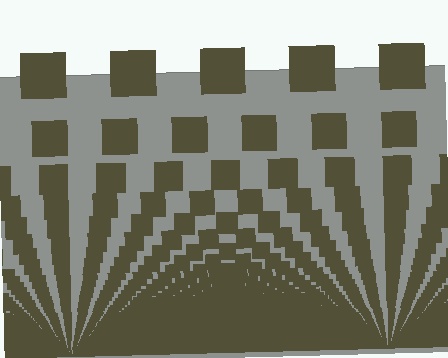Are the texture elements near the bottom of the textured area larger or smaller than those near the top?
Smaller. The gradient is inverted — elements near the bottom are smaller and denser.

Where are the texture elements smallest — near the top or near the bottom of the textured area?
Near the bottom.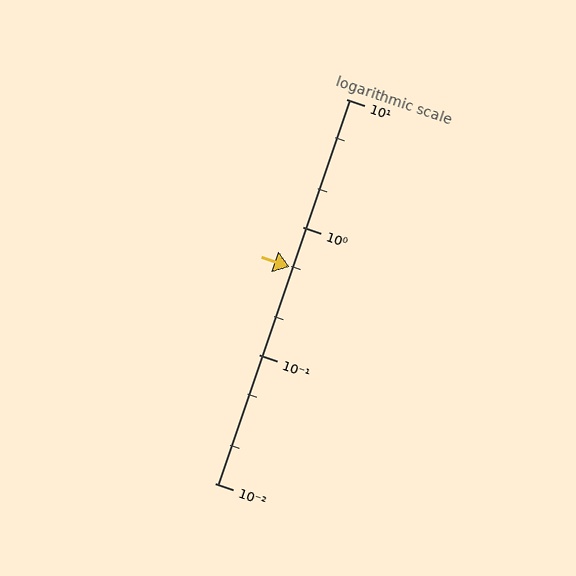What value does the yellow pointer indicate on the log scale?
The pointer indicates approximately 0.49.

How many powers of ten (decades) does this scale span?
The scale spans 3 decades, from 0.01 to 10.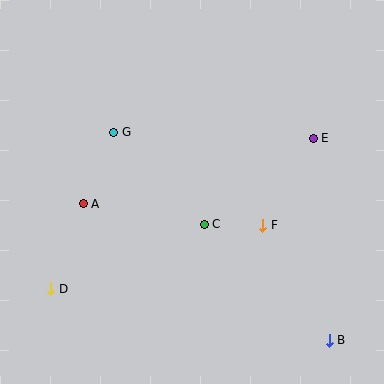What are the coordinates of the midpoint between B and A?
The midpoint between B and A is at (206, 272).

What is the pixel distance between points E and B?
The distance between E and B is 202 pixels.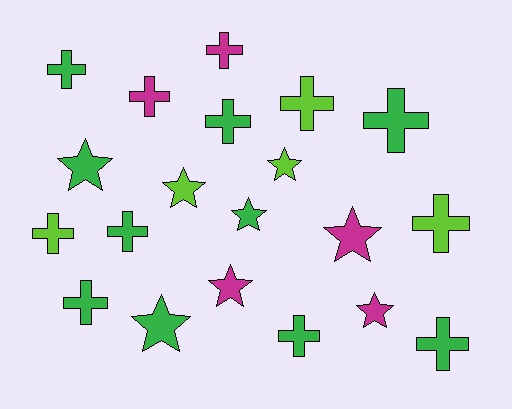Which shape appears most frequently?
Cross, with 12 objects.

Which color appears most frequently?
Green, with 10 objects.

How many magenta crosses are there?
There are 2 magenta crosses.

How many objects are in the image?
There are 20 objects.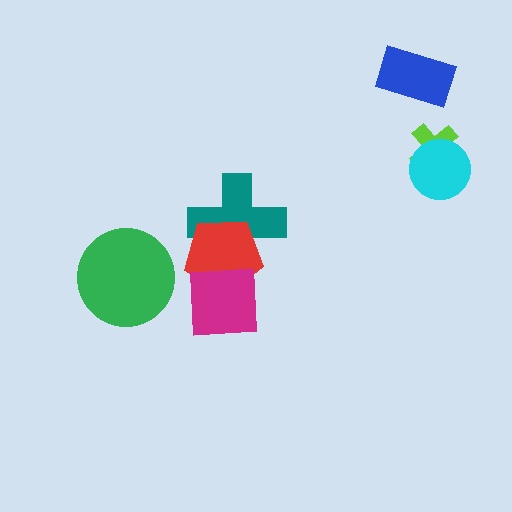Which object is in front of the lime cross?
The cyan circle is in front of the lime cross.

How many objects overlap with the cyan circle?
1 object overlaps with the cyan circle.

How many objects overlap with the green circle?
0 objects overlap with the green circle.